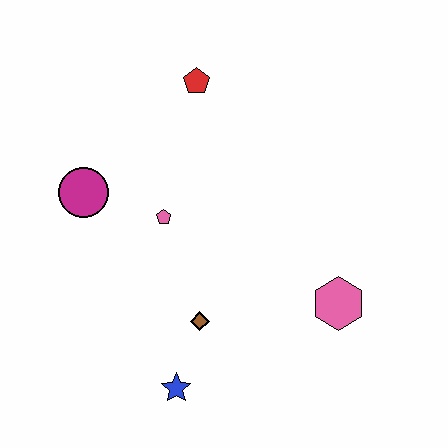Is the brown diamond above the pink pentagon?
No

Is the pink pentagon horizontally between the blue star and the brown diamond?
No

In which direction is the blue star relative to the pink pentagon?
The blue star is below the pink pentagon.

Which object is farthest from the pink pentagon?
The pink hexagon is farthest from the pink pentagon.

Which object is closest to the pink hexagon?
The brown diamond is closest to the pink hexagon.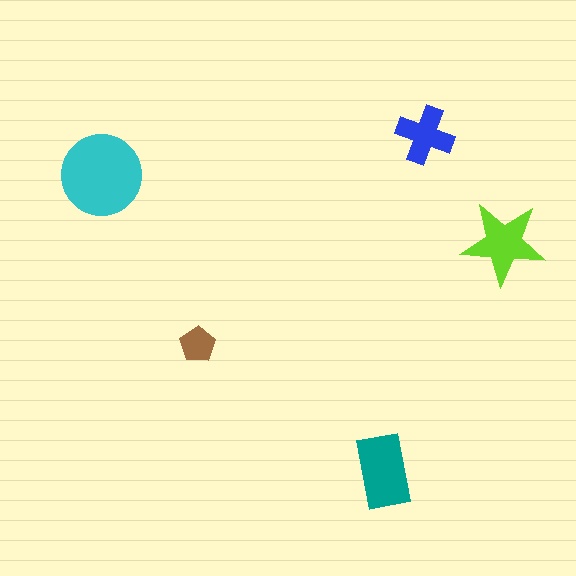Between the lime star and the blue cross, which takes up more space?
The lime star.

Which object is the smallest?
The brown pentagon.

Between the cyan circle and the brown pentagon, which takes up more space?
The cyan circle.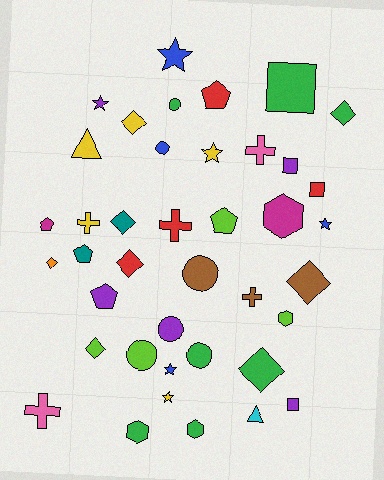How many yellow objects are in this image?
There are 5 yellow objects.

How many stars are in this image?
There are 6 stars.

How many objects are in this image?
There are 40 objects.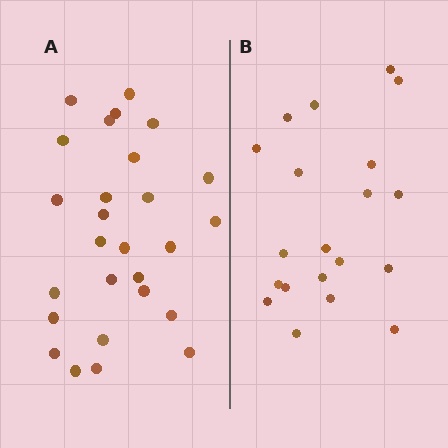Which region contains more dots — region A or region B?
Region A (the left region) has more dots.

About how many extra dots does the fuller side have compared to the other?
Region A has roughly 8 or so more dots than region B.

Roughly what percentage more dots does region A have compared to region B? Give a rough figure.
About 35% more.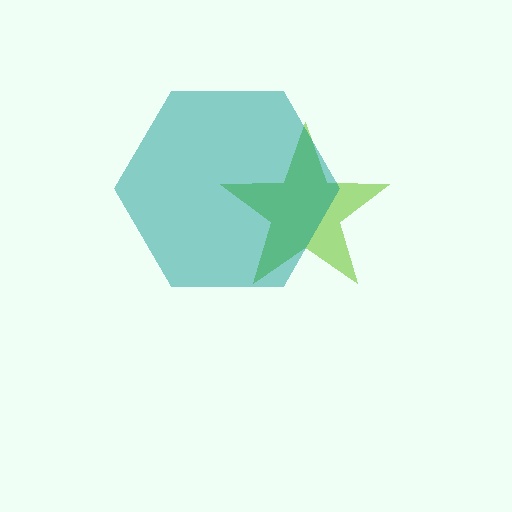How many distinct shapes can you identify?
There are 2 distinct shapes: a lime star, a teal hexagon.